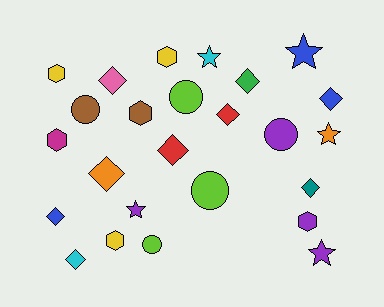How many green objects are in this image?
There is 1 green object.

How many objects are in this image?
There are 25 objects.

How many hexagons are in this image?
There are 6 hexagons.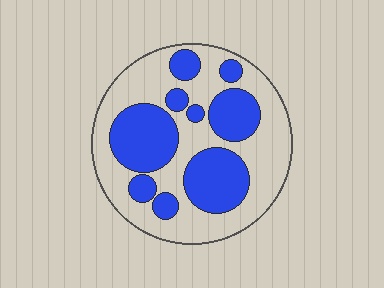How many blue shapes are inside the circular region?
9.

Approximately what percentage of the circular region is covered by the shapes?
Approximately 40%.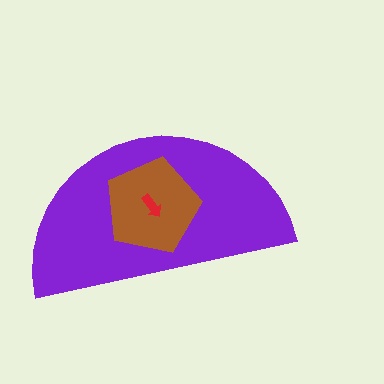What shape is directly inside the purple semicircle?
The brown pentagon.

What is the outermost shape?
The purple semicircle.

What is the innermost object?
The red arrow.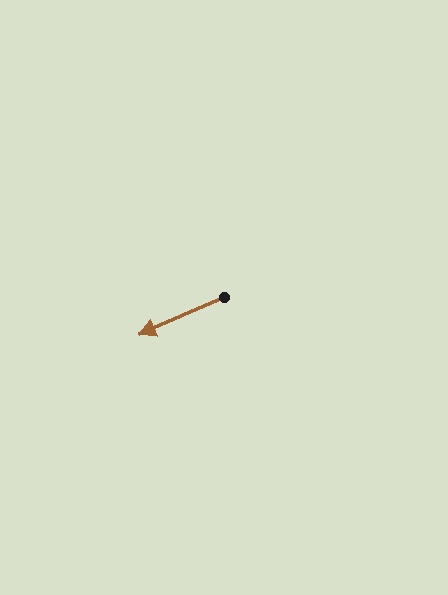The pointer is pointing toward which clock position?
Roughly 8 o'clock.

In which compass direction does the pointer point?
Southwest.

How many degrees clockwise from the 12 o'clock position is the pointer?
Approximately 246 degrees.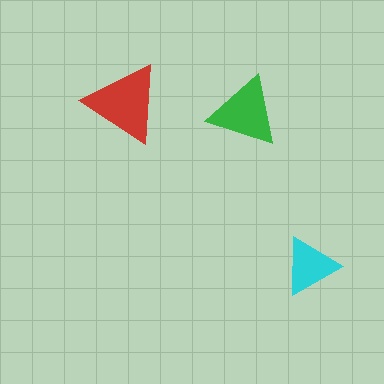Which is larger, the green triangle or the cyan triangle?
The green one.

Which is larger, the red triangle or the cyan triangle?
The red one.